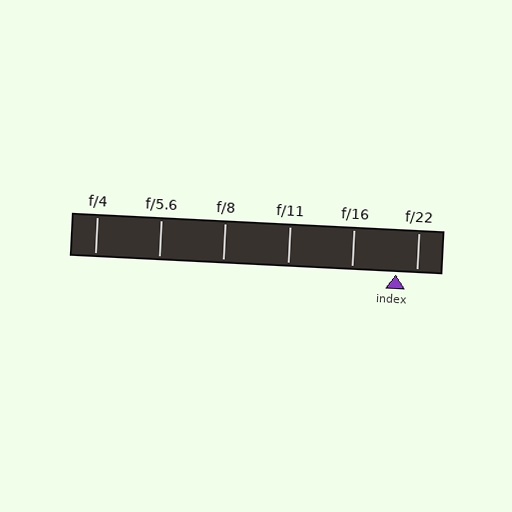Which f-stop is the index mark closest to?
The index mark is closest to f/22.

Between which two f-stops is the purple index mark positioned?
The index mark is between f/16 and f/22.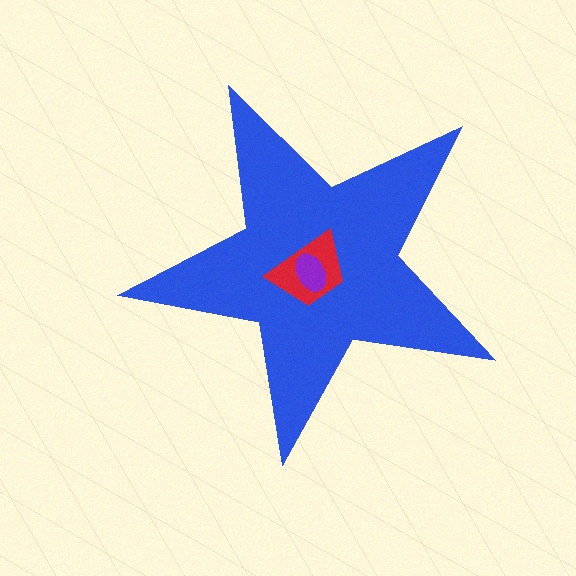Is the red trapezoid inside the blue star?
Yes.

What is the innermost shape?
The purple ellipse.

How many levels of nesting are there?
3.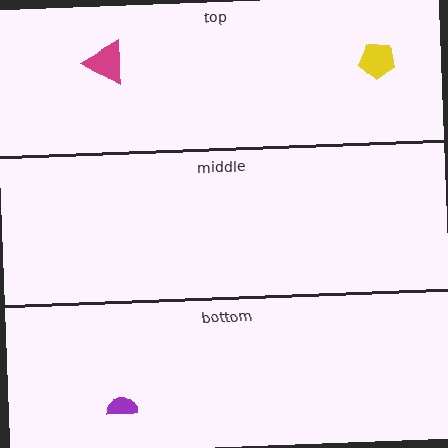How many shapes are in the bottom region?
1.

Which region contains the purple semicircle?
The bottom region.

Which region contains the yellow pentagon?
The top region.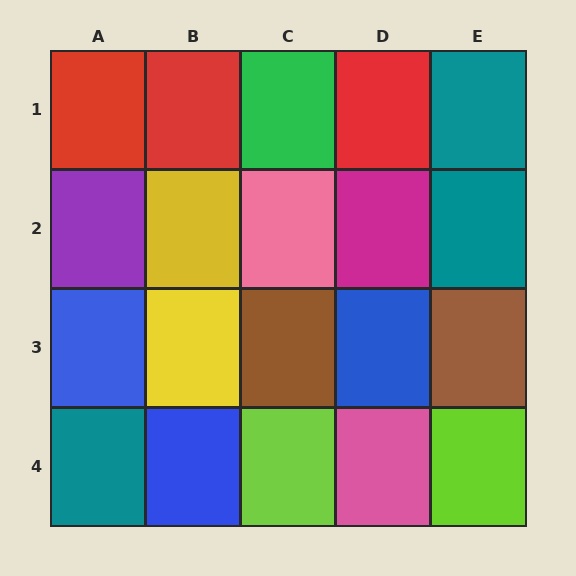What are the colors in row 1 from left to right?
Red, red, green, red, teal.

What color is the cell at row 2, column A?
Purple.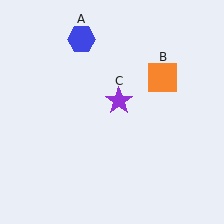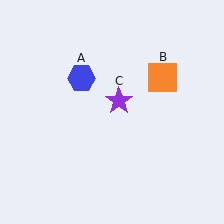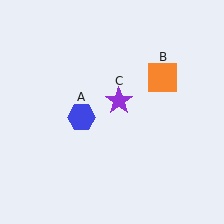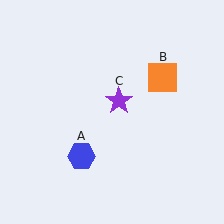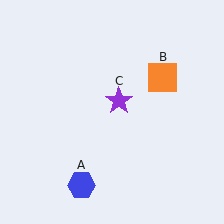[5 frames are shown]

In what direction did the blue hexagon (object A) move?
The blue hexagon (object A) moved down.